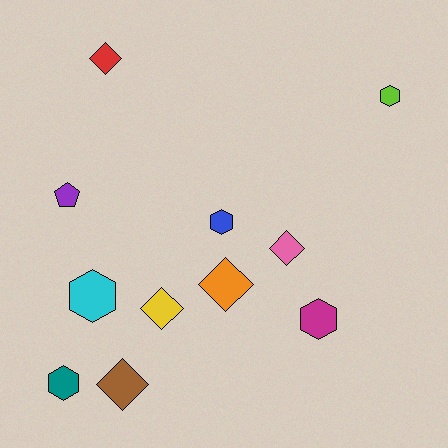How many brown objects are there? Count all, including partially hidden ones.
There is 1 brown object.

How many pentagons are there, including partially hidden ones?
There is 1 pentagon.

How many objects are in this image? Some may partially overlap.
There are 11 objects.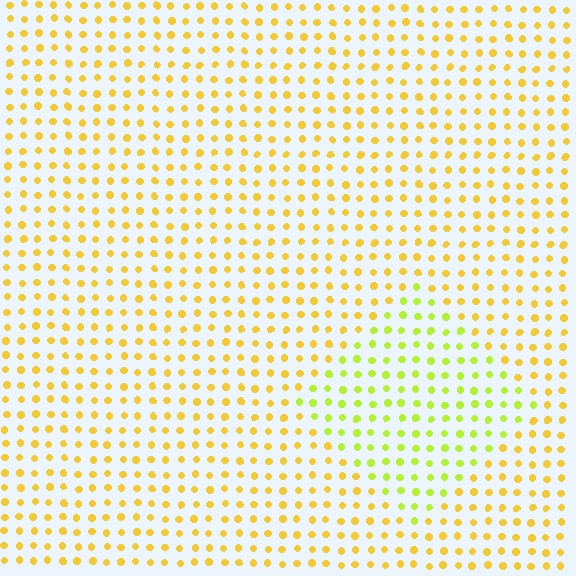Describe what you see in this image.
The image is filled with small yellow elements in a uniform arrangement. A diamond-shaped region is visible where the elements are tinted to a slightly different hue, forming a subtle color boundary.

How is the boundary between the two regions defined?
The boundary is defined purely by a slight shift in hue (about 33 degrees). Spacing, size, and orientation are identical on both sides.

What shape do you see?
I see a diamond.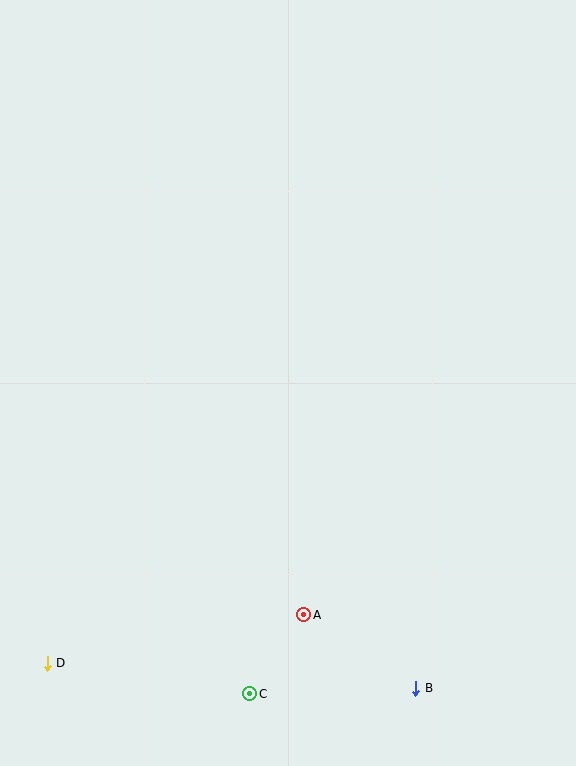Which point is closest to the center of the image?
Point A at (304, 615) is closest to the center.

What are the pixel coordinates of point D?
Point D is at (47, 663).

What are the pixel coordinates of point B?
Point B is at (416, 688).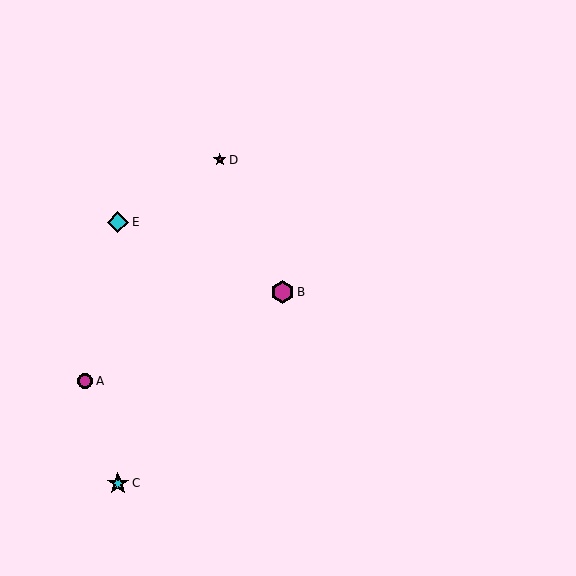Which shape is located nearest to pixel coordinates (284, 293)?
The magenta hexagon (labeled B) at (282, 292) is nearest to that location.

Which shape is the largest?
The magenta hexagon (labeled B) is the largest.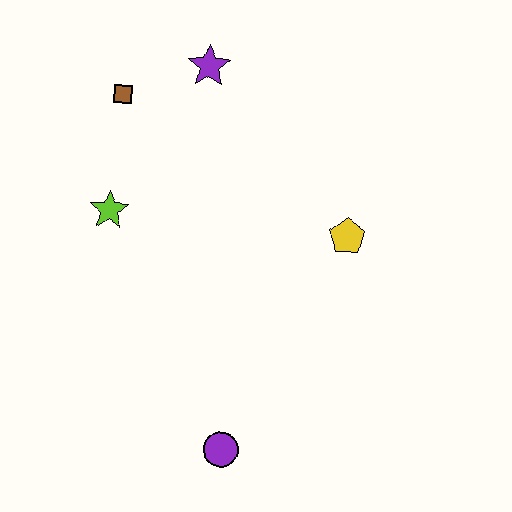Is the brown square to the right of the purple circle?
No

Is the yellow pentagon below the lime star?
Yes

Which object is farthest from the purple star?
The purple circle is farthest from the purple star.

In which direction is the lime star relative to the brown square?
The lime star is below the brown square.